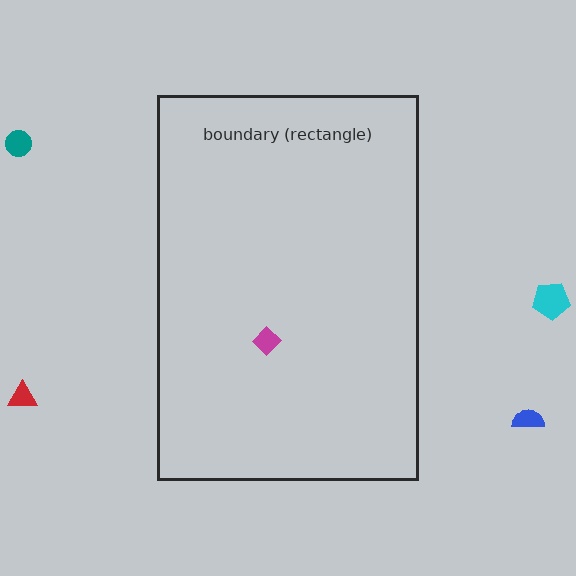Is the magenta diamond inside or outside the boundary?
Inside.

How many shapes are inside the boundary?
1 inside, 4 outside.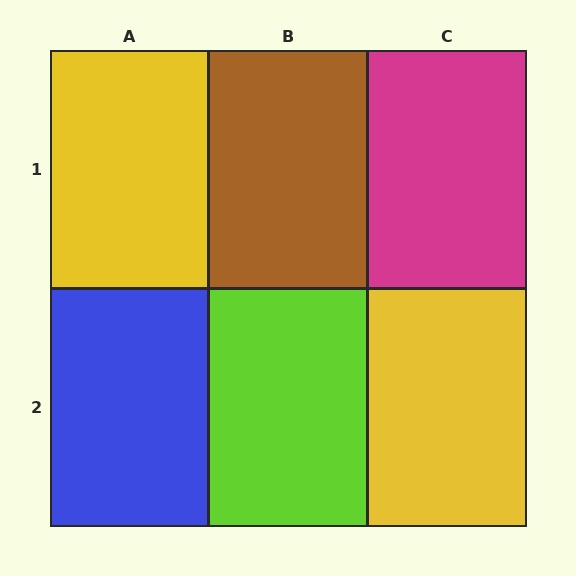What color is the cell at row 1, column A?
Yellow.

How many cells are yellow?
2 cells are yellow.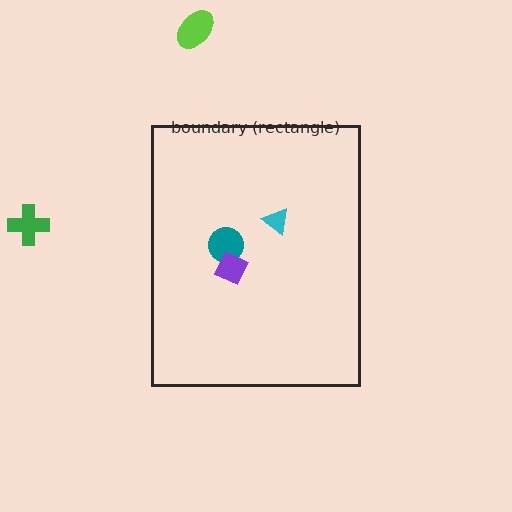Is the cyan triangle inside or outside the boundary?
Inside.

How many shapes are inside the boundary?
3 inside, 2 outside.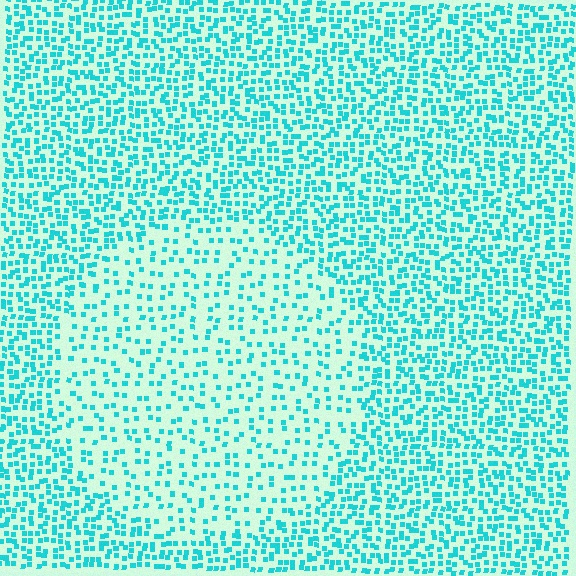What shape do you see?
I see a circle.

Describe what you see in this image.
The image contains small cyan elements arranged at two different densities. A circle-shaped region is visible where the elements are less densely packed than the surrounding area.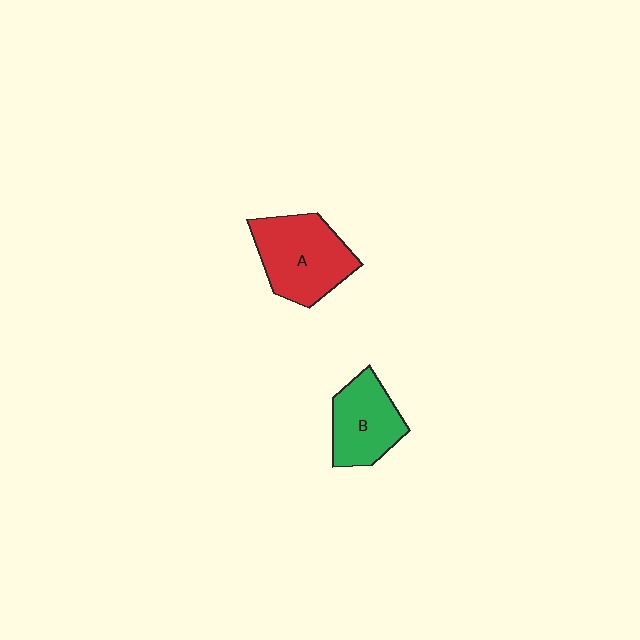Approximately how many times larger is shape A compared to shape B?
Approximately 1.3 times.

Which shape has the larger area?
Shape A (red).